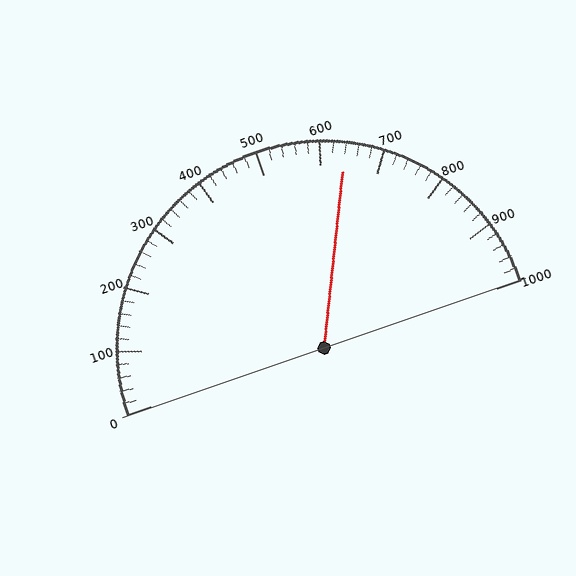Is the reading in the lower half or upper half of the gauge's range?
The reading is in the upper half of the range (0 to 1000).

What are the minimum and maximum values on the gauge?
The gauge ranges from 0 to 1000.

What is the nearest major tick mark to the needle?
The nearest major tick mark is 600.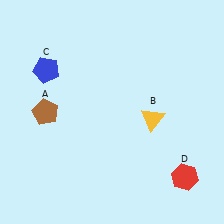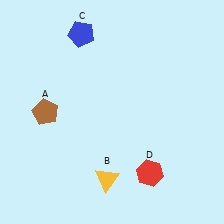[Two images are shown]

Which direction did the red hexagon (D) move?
The red hexagon (D) moved left.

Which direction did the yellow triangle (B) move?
The yellow triangle (B) moved down.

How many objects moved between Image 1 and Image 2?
3 objects moved between the two images.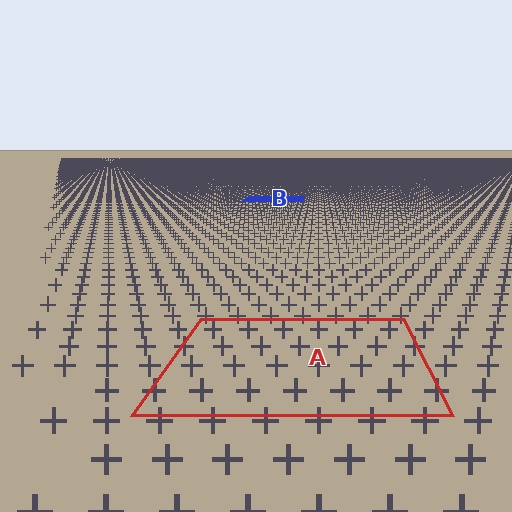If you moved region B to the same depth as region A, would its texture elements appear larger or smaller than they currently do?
They would appear larger. At a closer depth, the same texture elements are projected at a bigger on-screen size.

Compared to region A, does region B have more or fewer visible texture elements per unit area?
Region B has more texture elements per unit area — they are packed more densely because it is farther away.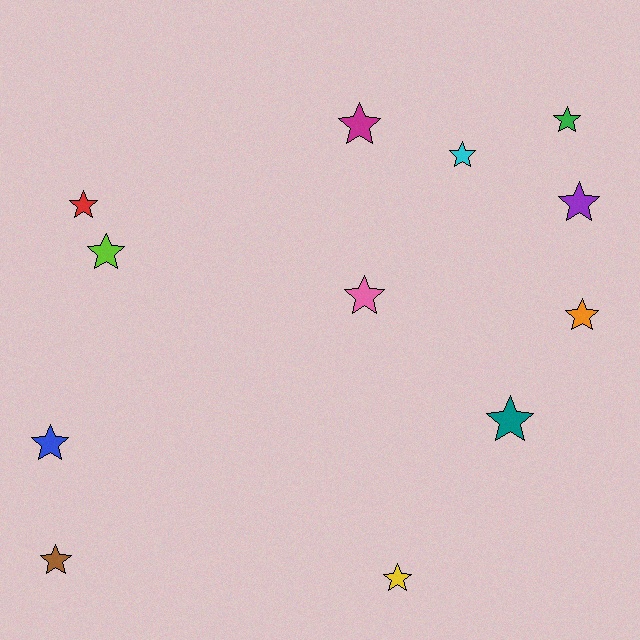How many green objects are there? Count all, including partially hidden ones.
There is 1 green object.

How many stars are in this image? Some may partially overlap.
There are 12 stars.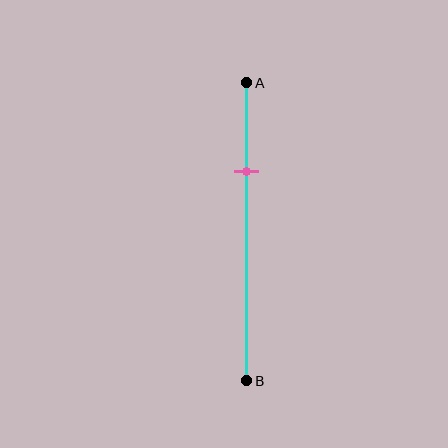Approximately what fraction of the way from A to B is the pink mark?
The pink mark is approximately 30% of the way from A to B.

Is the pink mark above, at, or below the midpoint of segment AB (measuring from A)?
The pink mark is above the midpoint of segment AB.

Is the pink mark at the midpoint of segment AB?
No, the mark is at about 30% from A, not at the 50% midpoint.